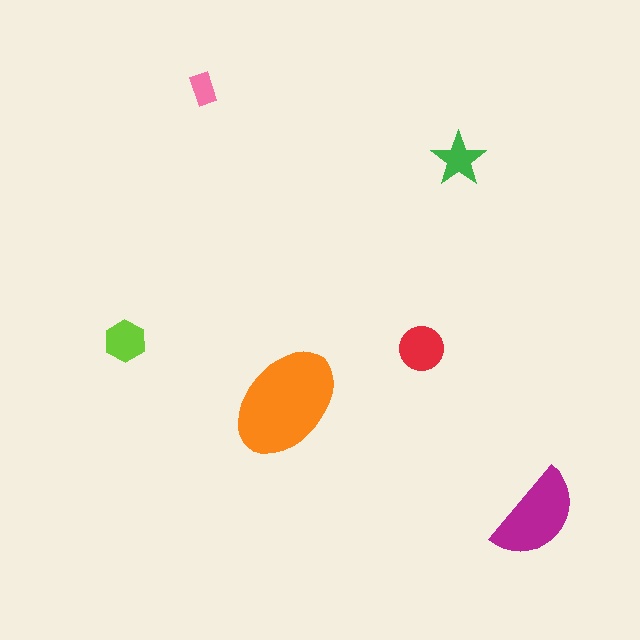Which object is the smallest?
The pink rectangle.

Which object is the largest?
The orange ellipse.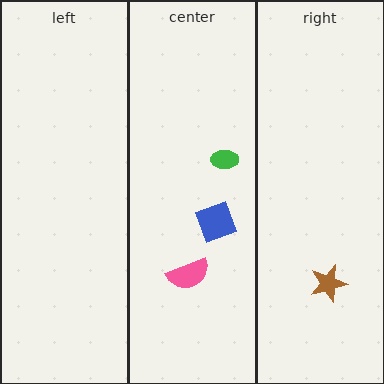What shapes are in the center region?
The green ellipse, the blue square, the pink semicircle.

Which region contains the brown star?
The right region.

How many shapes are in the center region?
3.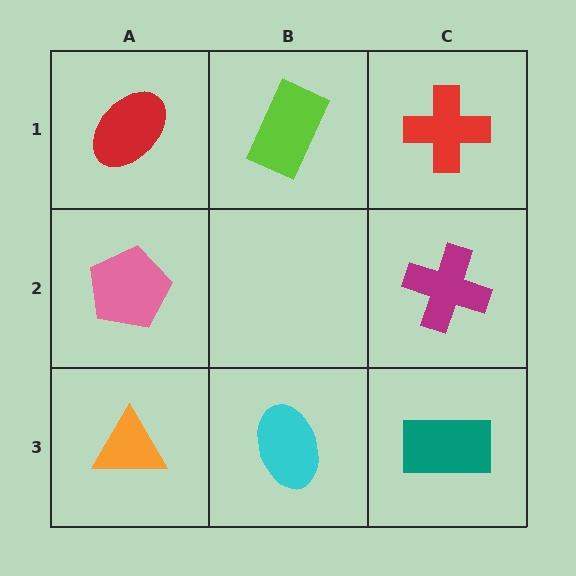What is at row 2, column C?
A magenta cross.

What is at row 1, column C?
A red cross.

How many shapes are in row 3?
3 shapes.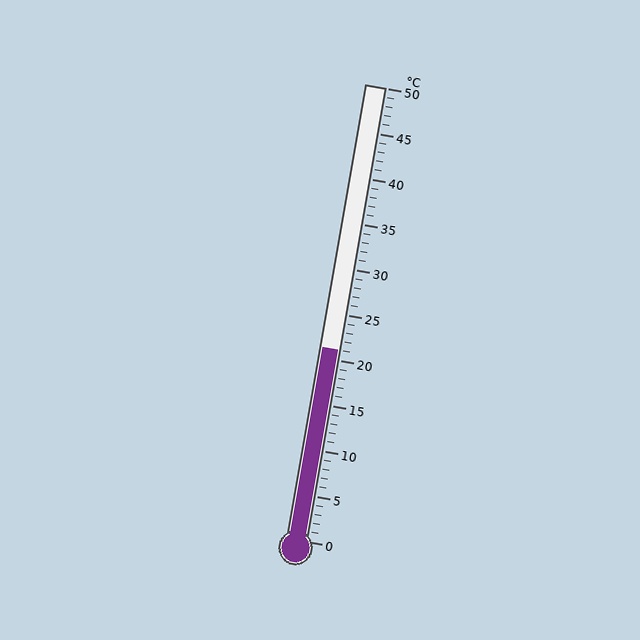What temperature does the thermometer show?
The thermometer shows approximately 21°C.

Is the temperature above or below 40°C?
The temperature is below 40°C.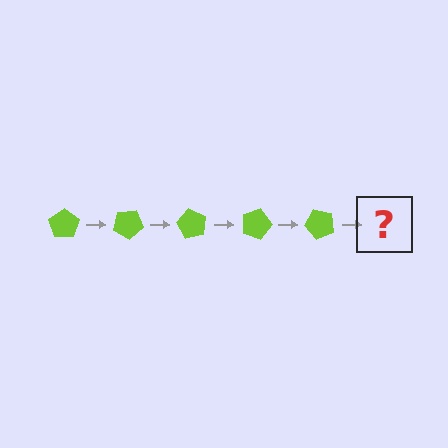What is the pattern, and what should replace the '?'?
The pattern is that the pentagon rotates 30 degrees each step. The '?' should be a lime pentagon rotated 150 degrees.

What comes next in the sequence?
The next element should be a lime pentagon rotated 150 degrees.